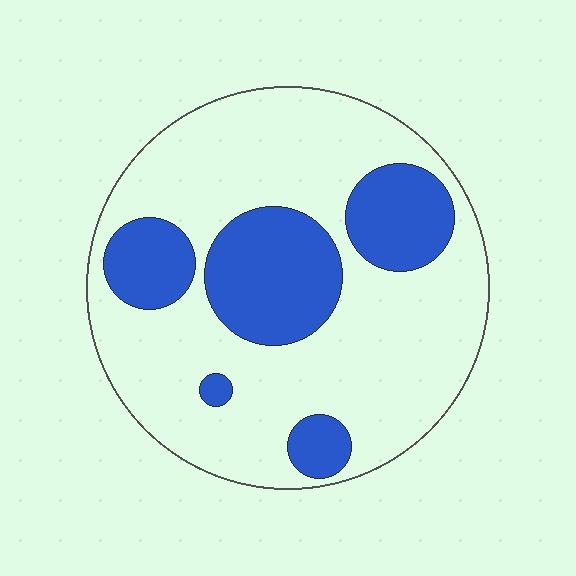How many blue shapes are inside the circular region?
5.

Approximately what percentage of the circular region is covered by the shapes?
Approximately 30%.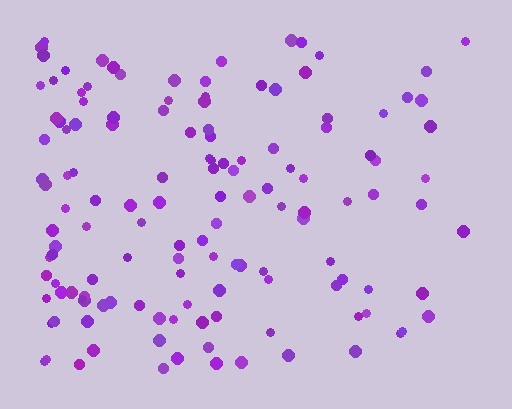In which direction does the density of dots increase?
From right to left, with the left side densest.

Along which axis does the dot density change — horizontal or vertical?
Horizontal.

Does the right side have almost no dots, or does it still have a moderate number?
Still a moderate number, just noticeably fewer than the left.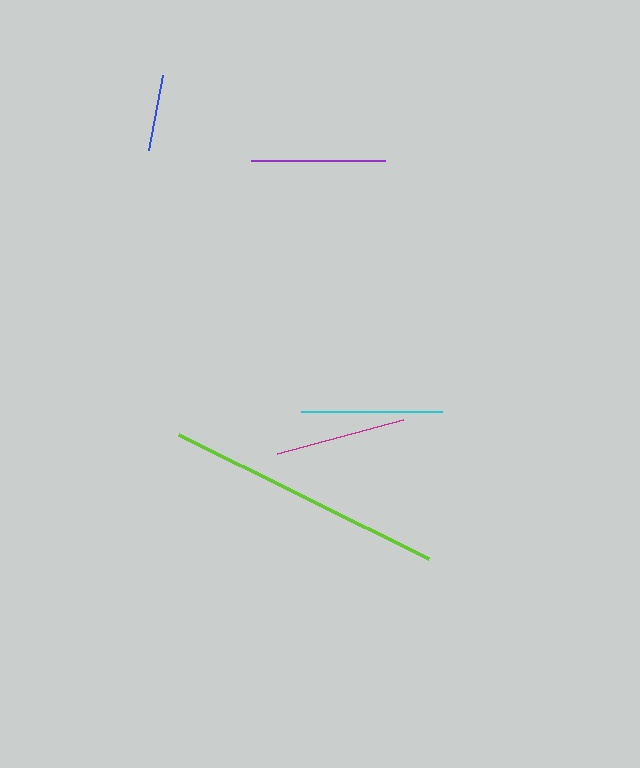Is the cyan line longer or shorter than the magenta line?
The cyan line is longer than the magenta line.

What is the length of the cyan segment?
The cyan segment is approximately 141 pixels long.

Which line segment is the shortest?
The blue line is the shortest at approximately 76 pixels.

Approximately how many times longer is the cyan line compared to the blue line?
The cyan line is approximately 1.9 times the length of the blue line.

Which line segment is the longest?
The lime line is the longest at approximately 280 pixels.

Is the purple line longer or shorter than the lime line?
The lime line is longer than the purple line.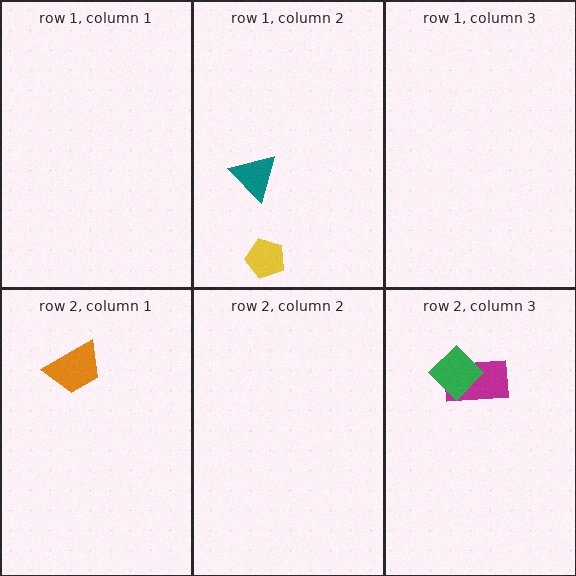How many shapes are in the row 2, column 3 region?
2.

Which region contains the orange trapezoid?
The row 2, column 1 region.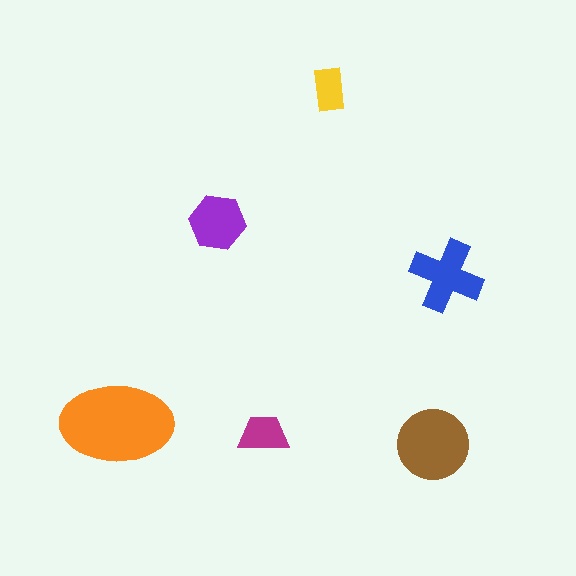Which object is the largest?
The orange ellipse.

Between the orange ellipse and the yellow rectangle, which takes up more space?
The orange ellipse.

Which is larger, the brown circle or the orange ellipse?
The orange ellipse.